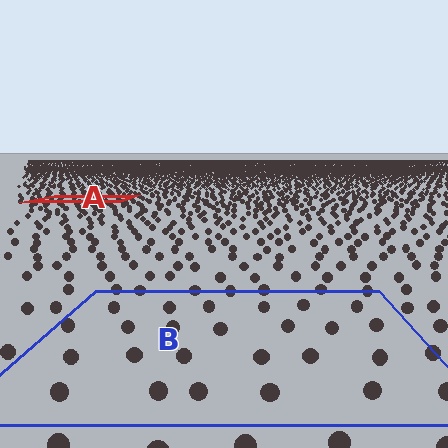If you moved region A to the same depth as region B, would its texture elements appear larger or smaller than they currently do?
They would appear larger. At a closer depth, the same texture elements are projected at a bigger on-screen size.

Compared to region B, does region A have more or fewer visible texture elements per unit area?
Region A has more texture elements per unit area — they are packed more densely because it is farther away.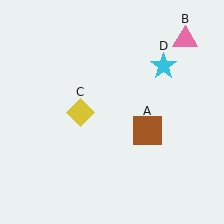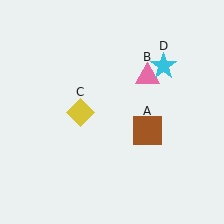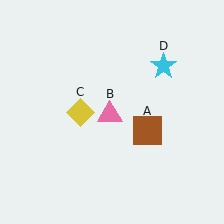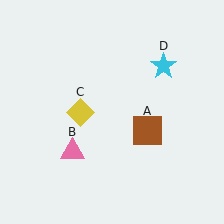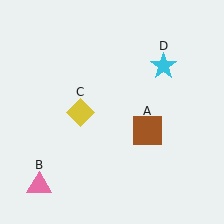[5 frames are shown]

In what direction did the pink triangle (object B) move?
The pink triangle (object B) moved down and to the left.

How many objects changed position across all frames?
1 object changed position: pink triangle (object B).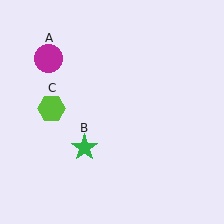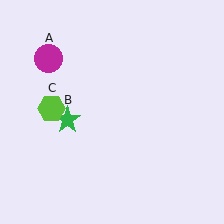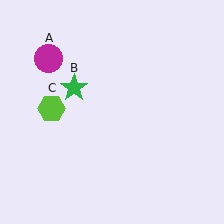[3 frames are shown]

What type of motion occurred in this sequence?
The green star (object B) rotated clockwise around the center of the scene.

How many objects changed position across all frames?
1 object changed position: green star (object B).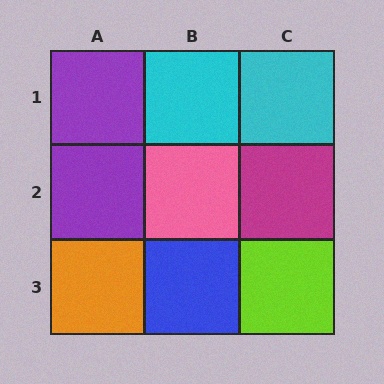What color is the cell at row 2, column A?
Purple.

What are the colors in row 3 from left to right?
Orange, blue, lime.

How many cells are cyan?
2 cells are cyan.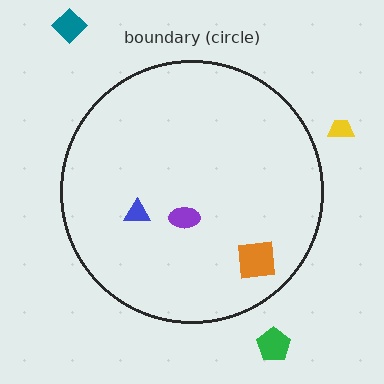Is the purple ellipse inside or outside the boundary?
Inside.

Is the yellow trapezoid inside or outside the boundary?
Outside.